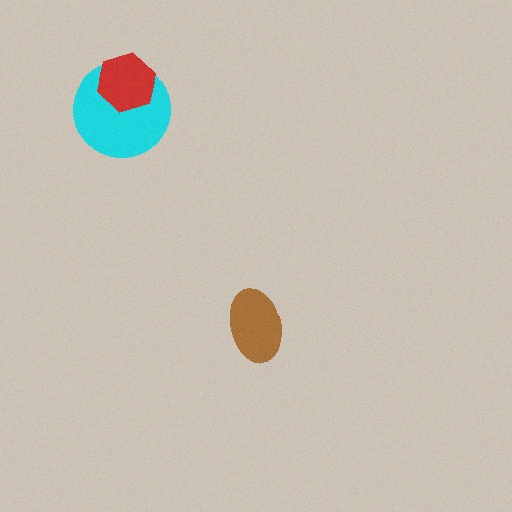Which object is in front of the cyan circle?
The red hexagon is in front of the cyan circle.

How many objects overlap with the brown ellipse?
0 objects overlap with the brown ellipse.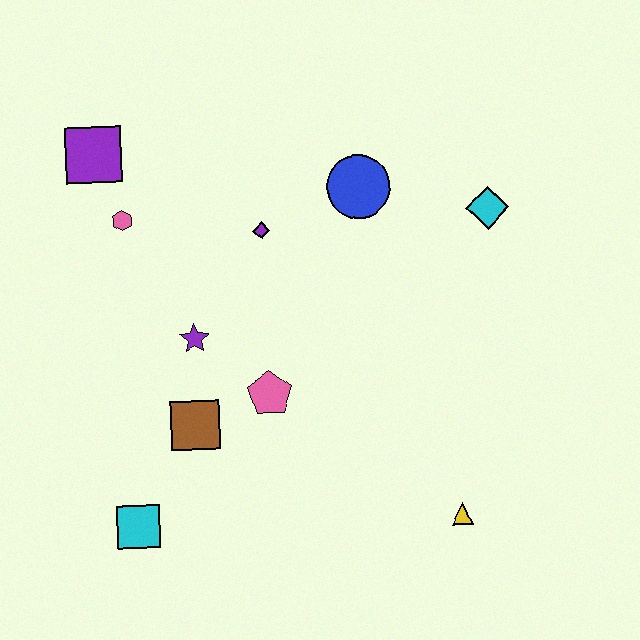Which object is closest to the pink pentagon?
The brown square is closest to the pink pentagon.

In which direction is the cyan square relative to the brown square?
The cyan square is below the brown square.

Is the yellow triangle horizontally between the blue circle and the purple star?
No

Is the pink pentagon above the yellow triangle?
Yes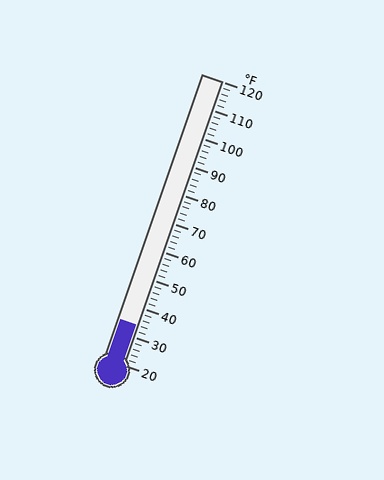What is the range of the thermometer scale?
The thermometer scale ranges from 20°F to 120°F.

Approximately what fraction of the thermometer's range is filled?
The thermometer is filled to approximately 15% of its range.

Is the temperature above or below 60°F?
The temperature is below 60°F.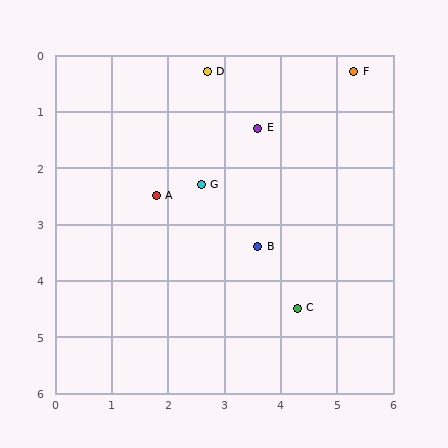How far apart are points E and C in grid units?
Points E and C are about 3.3 grid units apart.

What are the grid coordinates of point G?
Point G is at approximately (2.6, 2.3).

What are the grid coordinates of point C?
Point C is at approximately (4.3, 4.5).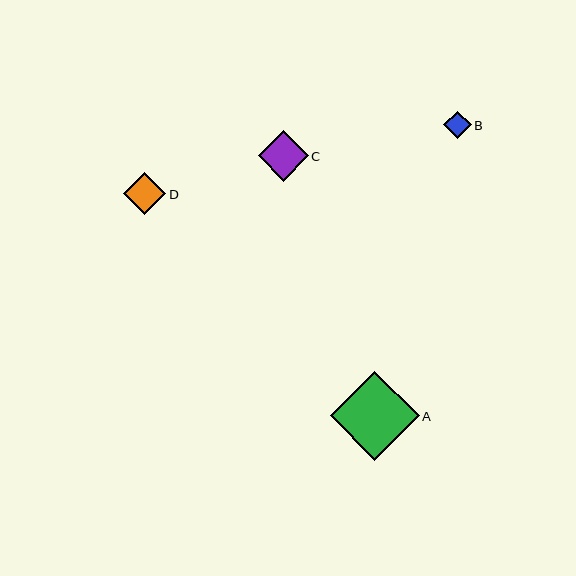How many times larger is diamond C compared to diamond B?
Diamond C is approximately 1.8 times the size of diamond B.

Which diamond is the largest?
Diamond A is the largest with a size of approximately 89 pixels.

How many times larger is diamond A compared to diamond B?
Diamond A is approximately 3.2 times the size of diamond B.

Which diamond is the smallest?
Diamond B is the smallest with a size of approximately 27 pixels.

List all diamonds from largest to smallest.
From largest to smallest: A, C, D, B.